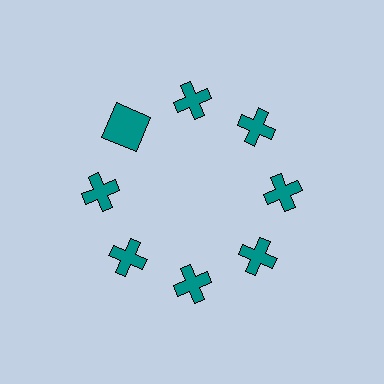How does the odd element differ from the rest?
It has a different shape: square instead of cross.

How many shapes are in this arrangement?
There are 8 shapes arranged in a ring pattern.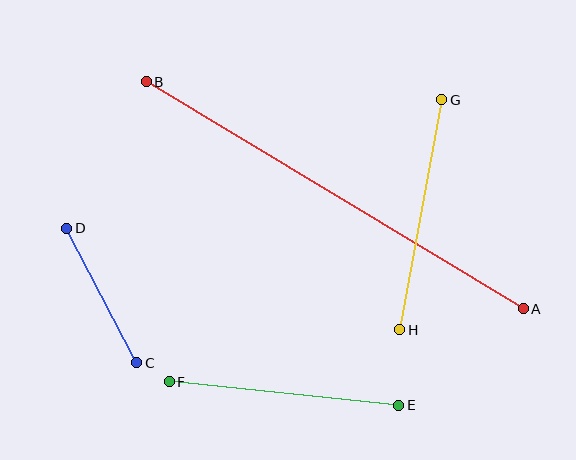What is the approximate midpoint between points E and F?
The midpoint is at approximately (284, 393) pixels.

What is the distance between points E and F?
The distance is approximately 231 pixels.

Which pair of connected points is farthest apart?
Points A and B are farthest apart.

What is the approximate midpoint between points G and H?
The midpoint is at approximately (421, 215) pixels.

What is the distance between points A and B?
The distance is approximately 440 pixels.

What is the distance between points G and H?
The distance is approximately 234 pixels.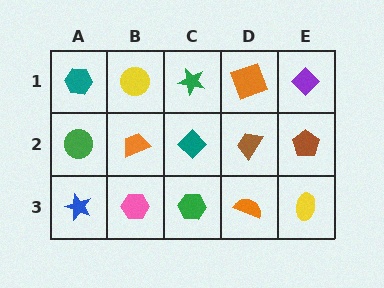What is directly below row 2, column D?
An orange semicircle.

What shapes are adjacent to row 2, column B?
A yellow circle (row 1, column B), a pink hexagon (row 3, column B), a green circle (row 2, column A), a teal diamond (row 2, column C).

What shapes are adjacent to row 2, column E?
A purple diamond (row 1, column E), a yellow ellipse (row 3, column E), a brown trapezoid (row 2, column D).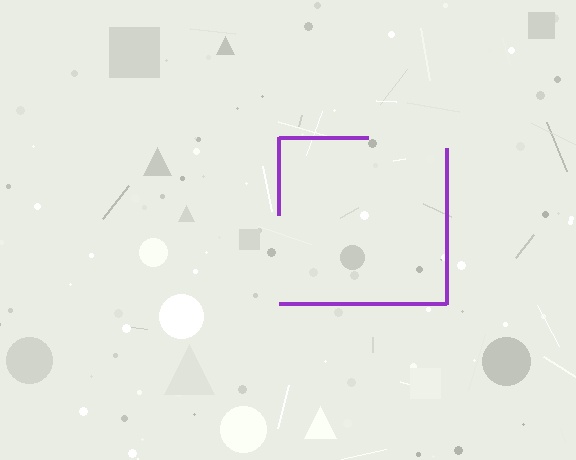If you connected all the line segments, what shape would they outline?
They would outline a square.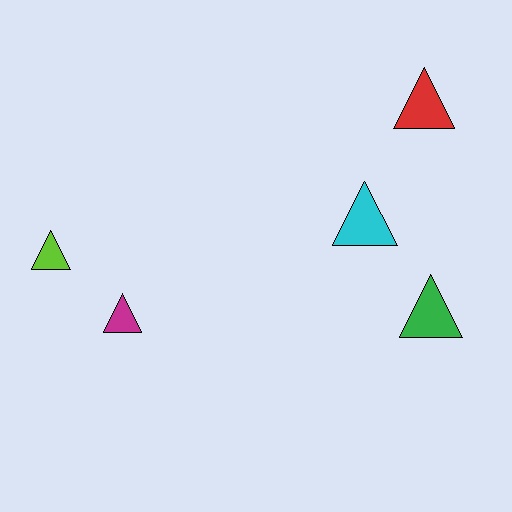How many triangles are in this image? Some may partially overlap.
There are 5 triangles.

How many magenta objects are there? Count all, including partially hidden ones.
There is 1 magenta object.